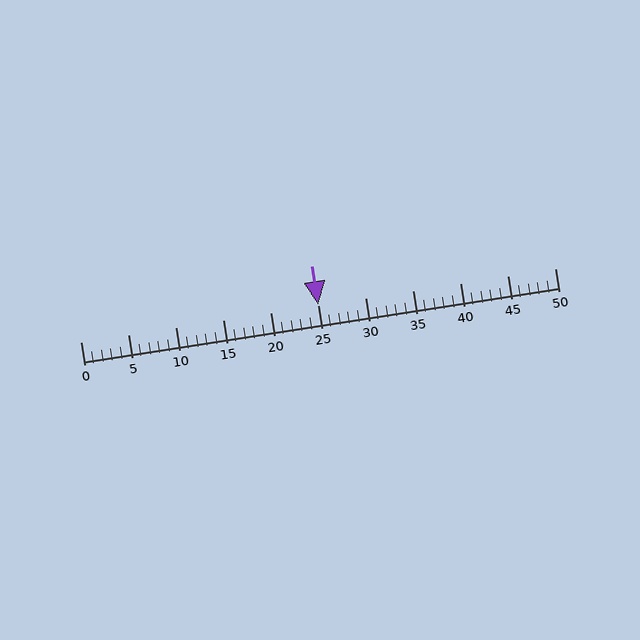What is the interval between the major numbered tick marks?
The major tick marks are spaced 5 units apart.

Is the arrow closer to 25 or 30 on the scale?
The arrow is closer to 25.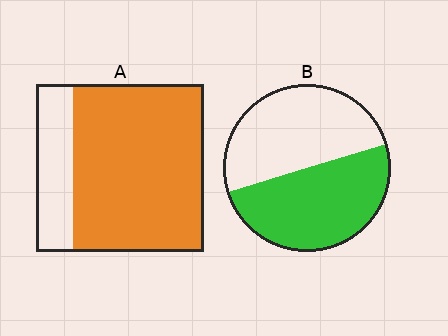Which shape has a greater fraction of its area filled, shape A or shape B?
Shape A.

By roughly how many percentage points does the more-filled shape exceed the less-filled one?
By roughly 30 percentage points (A over B).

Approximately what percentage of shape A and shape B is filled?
A is approximately 80% and B is approximately 50%.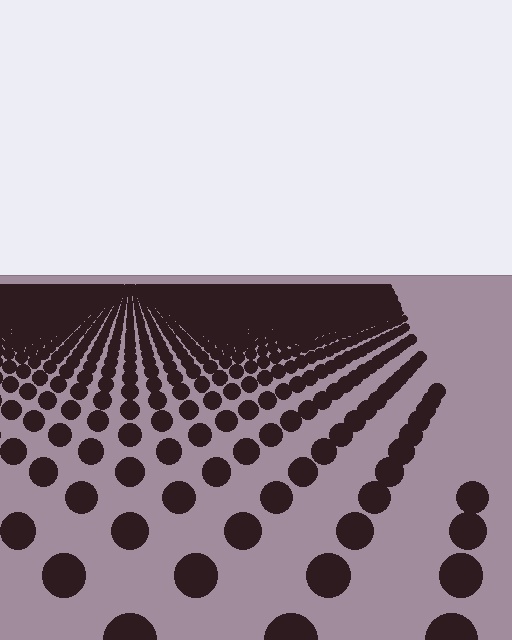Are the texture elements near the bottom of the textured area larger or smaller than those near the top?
Larger. Near the bottom, elements are closer to the viewer and appear at a bigger on-screen size.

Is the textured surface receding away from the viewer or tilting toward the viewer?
The surface is receding away from the viewer. Texture elements get smaller and denser toward the top.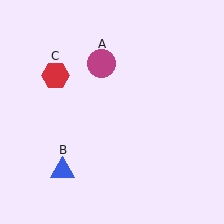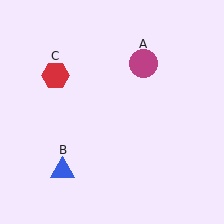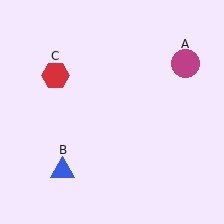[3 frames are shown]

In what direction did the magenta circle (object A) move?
The magenta circle (object A) moved right.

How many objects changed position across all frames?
1 object changed position: magenta circle (object A).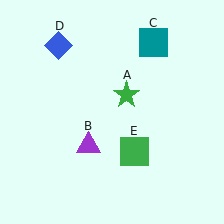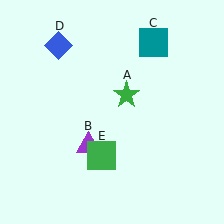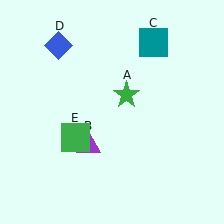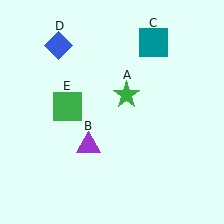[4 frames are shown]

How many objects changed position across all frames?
1 object changed position: green square (object E).